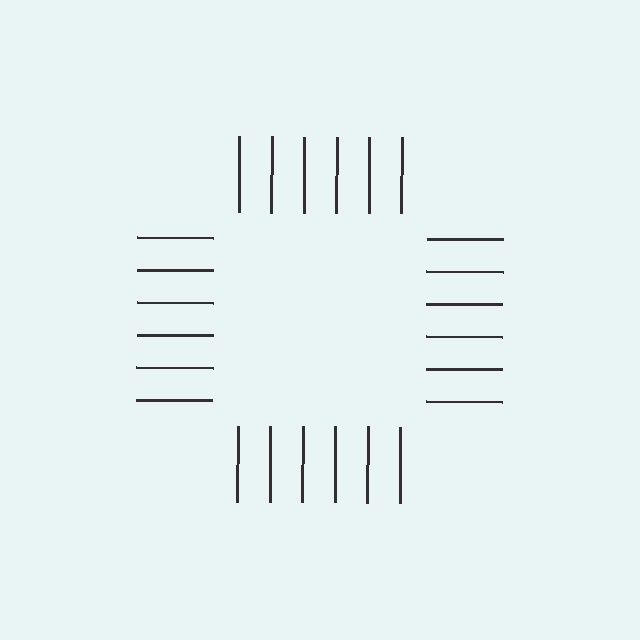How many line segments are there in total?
24 — 6 along each of the 4 edges.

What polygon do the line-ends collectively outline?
An illusory square — the line segments terminate on its edges but no continuous stroke is drawn.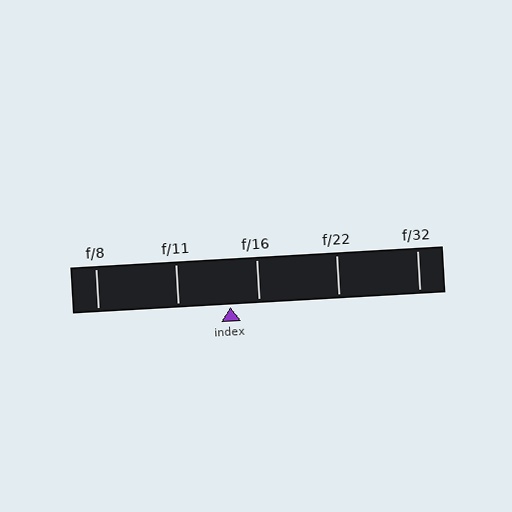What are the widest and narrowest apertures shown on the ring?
The widest aperture shown is f/8 and the narrowest is f/32.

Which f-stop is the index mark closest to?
The index mark is closest to f/16.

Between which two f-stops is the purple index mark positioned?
The index mark is between f/11 and f/16.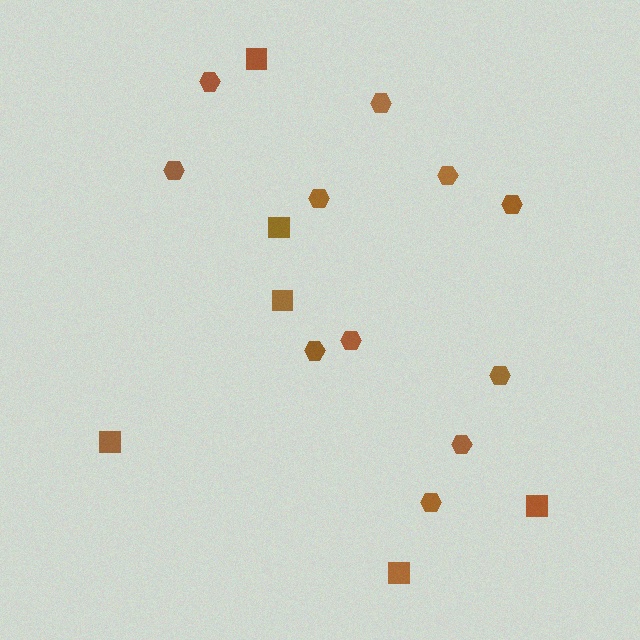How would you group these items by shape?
There are 2 groups: one group of squares (6) and one group of hexagons (11).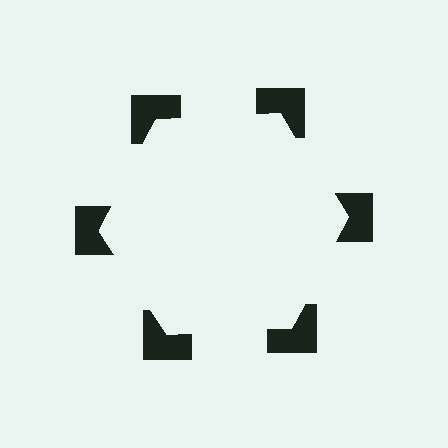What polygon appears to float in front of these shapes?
An illusory hexagon — its edges are inferred from the aligned wedge cuts in the notched squares, not physically drawn.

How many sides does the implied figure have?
6 sides.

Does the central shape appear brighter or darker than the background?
It typically appears slightly brighter than the background, even though no actual brightness change is drawn.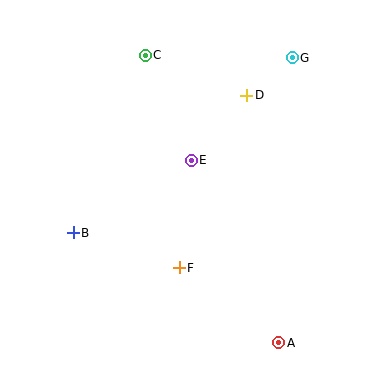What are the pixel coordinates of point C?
Point C is at (145, 55).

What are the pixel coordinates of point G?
Point G is at (292, 58).